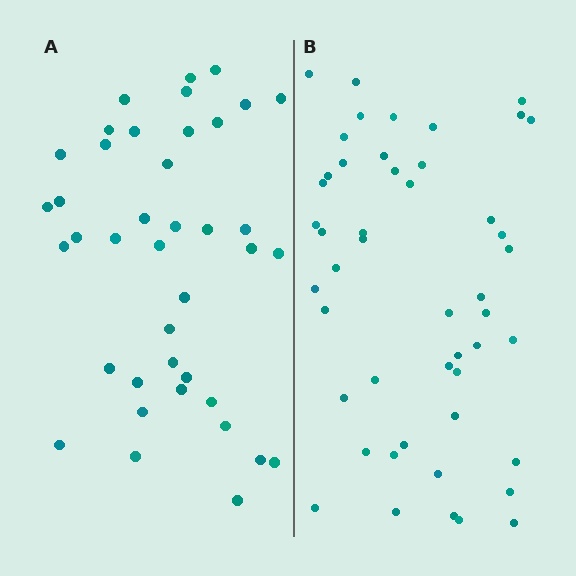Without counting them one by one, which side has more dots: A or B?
Region B (the right region) has more dots.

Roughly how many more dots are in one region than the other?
Region B has roughly 8 or so more dots than region A.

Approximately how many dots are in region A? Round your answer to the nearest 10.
About 40 dots.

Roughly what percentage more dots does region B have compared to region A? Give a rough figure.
About 20% more.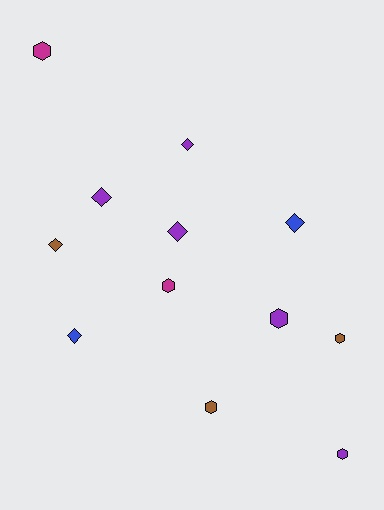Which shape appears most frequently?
Diamond, with 6 objects.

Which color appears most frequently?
Purple, with 5 objects.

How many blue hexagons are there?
There are no blue hexagons.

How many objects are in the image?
There are 12 objects.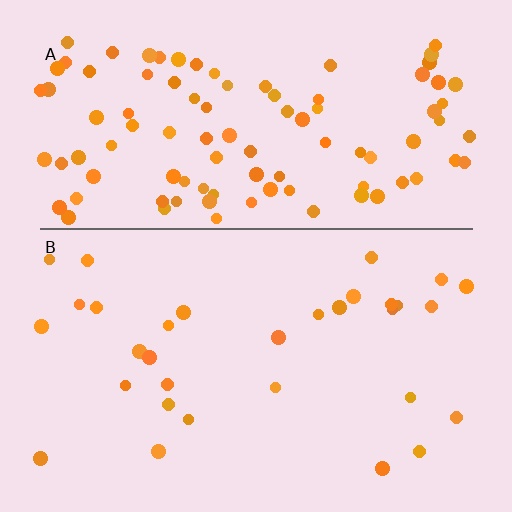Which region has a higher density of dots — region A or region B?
A (the top).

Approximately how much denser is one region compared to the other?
Approximately 3.2× — region A over region B.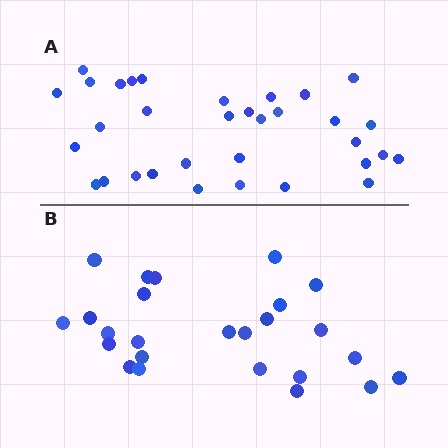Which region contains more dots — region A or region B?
Region A (the top region) has more dots.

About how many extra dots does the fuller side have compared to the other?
Region A has roughly 8 or so more dots than region B.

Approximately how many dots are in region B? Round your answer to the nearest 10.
About 20 dots. (The exact count is 25, which rounds to 20.)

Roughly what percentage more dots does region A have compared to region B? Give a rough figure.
About 30% more.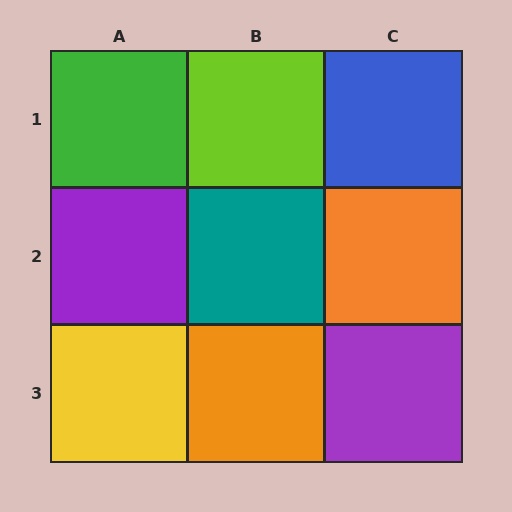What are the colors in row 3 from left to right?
Yellow, orange, purple.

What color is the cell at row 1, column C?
Blue.